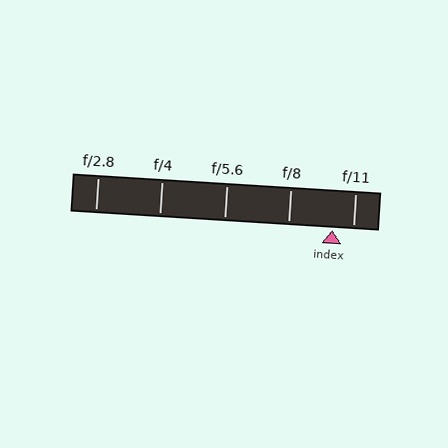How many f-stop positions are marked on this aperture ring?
There are 5 f-stop positions marked.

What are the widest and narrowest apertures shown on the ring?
The widest aperture shown is f/2.8 and the narrowest is f/11.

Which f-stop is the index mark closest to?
The index mark is closest to f/11.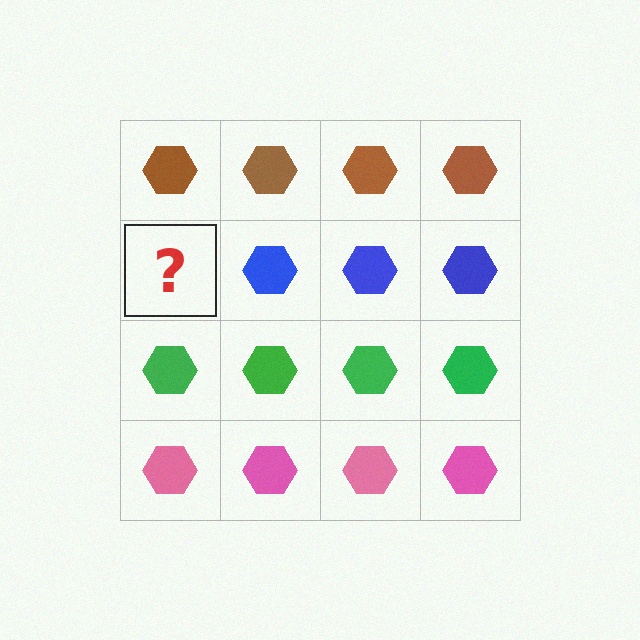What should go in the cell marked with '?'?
The missing cell should contain a blue hexagon.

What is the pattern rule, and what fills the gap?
The rule is that each row has a consistent color. The gap should be filled with a blue hexagon.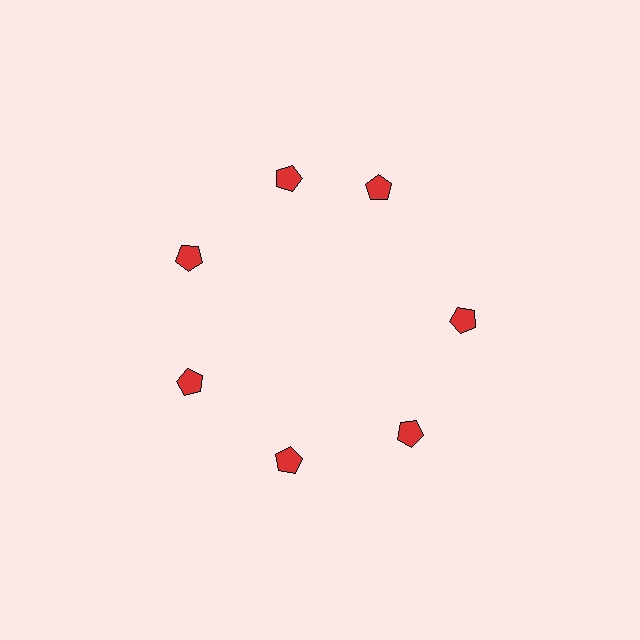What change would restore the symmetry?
The symmetry would be restored by rotating it back into even spacing with its neighbors so that all 7 pentagons sit at equal angles and equal distance from the center.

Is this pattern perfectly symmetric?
No. The 7 red pentagons are arranged in a ring, but one element near the 1 o'clock position is rotated out of alignment along the ring, breaking the 7-fold rotational symmetry.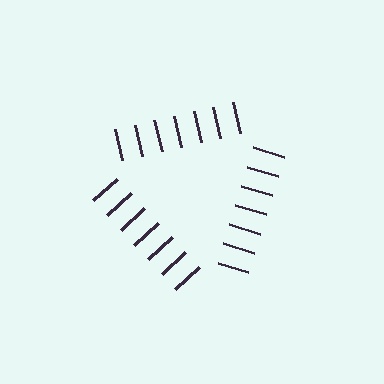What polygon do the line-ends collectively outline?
An illusory triangle — the line segments terminate on its edges but no continuous stroke is drawn.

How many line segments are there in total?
21 — 7 along each of the 3 edges.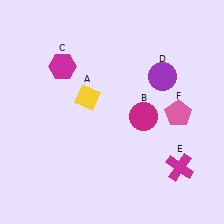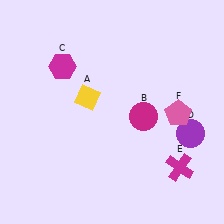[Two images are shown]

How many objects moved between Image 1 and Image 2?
1 object moved between the two images.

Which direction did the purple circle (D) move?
The purple circle (D) moved down.